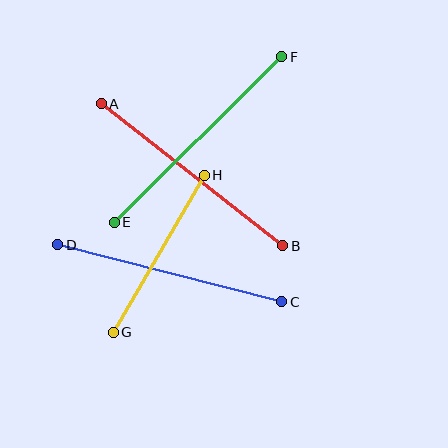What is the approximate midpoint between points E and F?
The midpoint is at approximately (198, 140) pixels.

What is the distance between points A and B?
The distance is approximately 230 pixels.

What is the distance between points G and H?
The distance is approximately 181 pixels.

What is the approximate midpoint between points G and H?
The midpoint is at approximately (159, 254) pixels.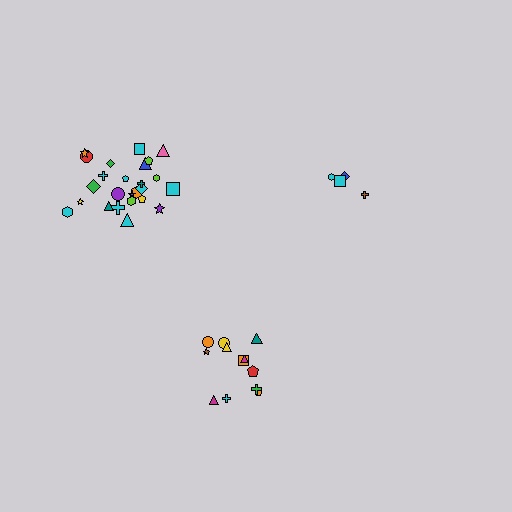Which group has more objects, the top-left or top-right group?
The top-left group.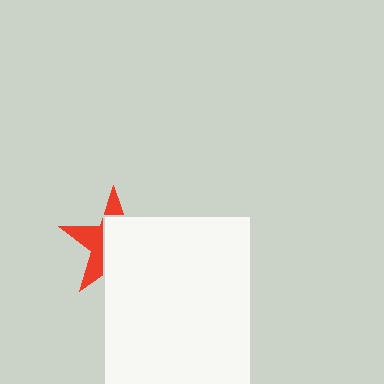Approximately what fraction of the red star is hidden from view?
Roughly 60% of the red star is hidden behind the white rectangle.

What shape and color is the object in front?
The object in front is a white rectangle.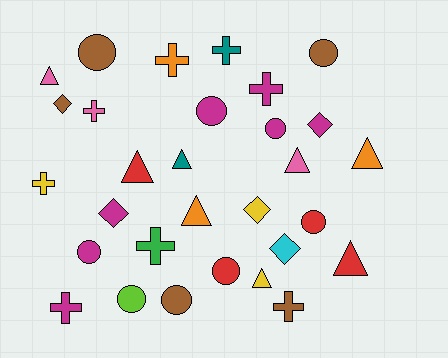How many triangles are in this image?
There are 8 triangles.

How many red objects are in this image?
There are 4 red objects.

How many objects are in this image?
There are 30 objects.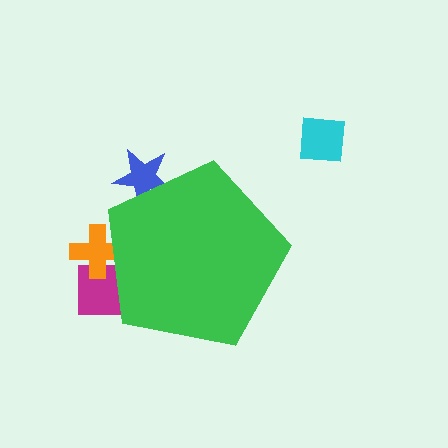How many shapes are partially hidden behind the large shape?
3 shapes are partially hidden.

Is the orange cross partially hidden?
Yes, the orange cross is partially hidden behind the green pentagon.